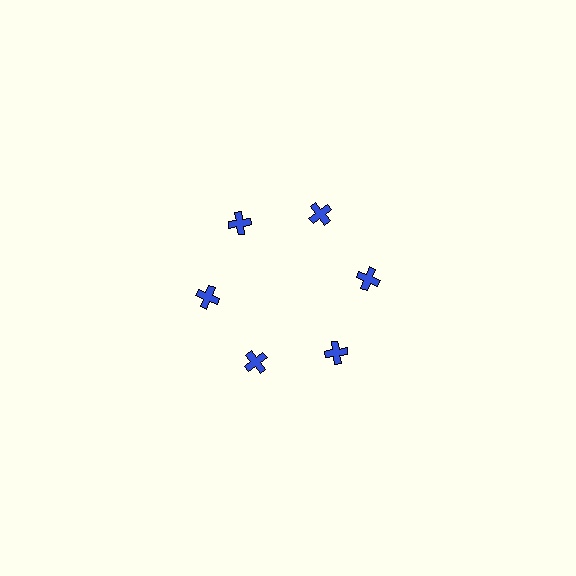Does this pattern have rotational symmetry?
Yes, this pattern has 6-fold rotational symmetry. It looks the same after rotating 60 degrees around the center.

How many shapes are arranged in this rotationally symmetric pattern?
There are 6 shapes, arranged in 6 groups of 1.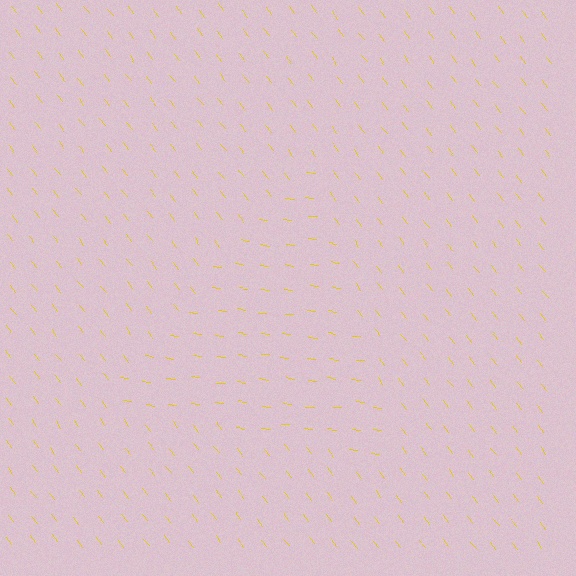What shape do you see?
I see a triangle.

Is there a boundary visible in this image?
Yes, there is a texture boundary formed by a change in line orientation.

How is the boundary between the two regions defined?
The boundary is defined purely by a change in line orientation (approximately 45 degrees difference). All lines are the same color and thickness.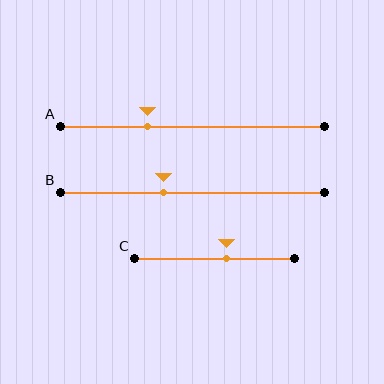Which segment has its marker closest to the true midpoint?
Segment C has its marker closest to the true midpoint.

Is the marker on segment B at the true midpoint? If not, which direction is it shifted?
No, the marker on segment B is shifted to the left by about 11% of the segment length.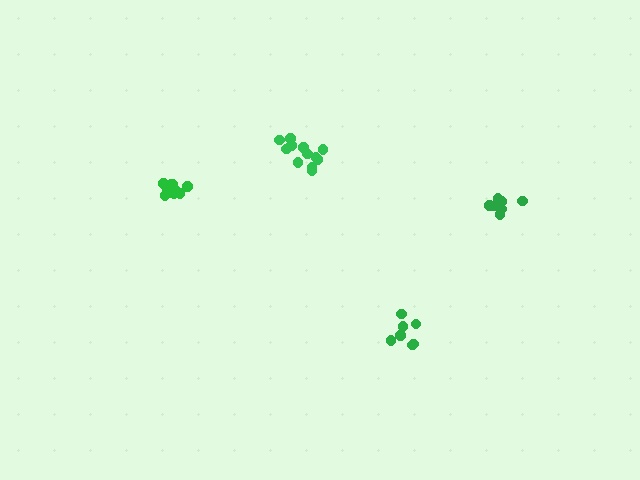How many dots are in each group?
Group 1: 7 dots, Group 2: 12 dots, Group 3: 10 dots, Group 4: 7 dots (36 total).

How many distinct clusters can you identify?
There are 4 distinct clusters.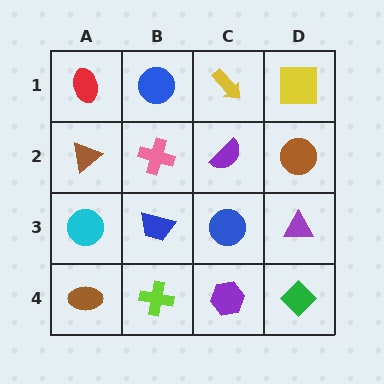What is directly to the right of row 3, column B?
A blue circle.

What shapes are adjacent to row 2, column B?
A blue circle (row 1, column B), a blue trapezoid (row 3, column B), a brown triangle (row 2, column A), a purple semicircle (row 2, column C).